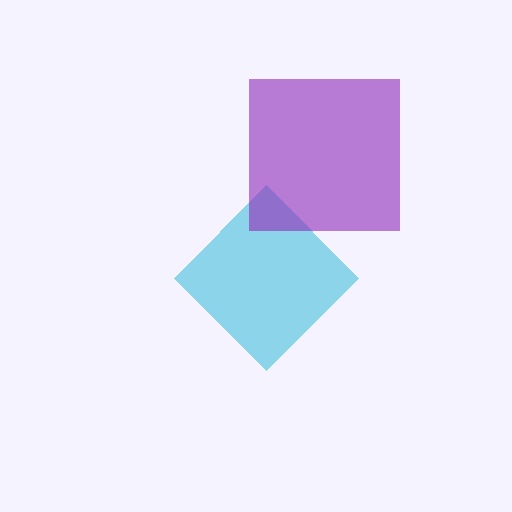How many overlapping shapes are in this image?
There are 2 overlapping shapes in the image.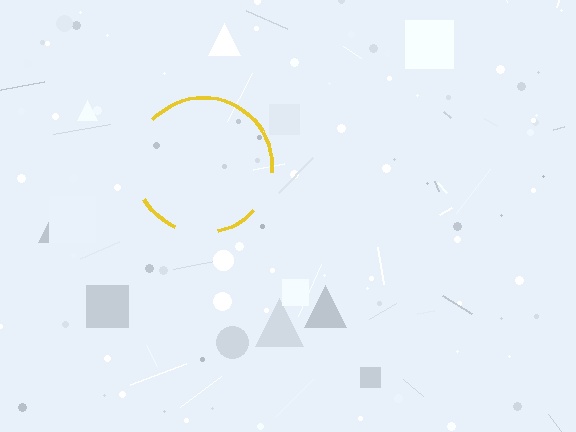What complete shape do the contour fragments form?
The contour fragments form a circle.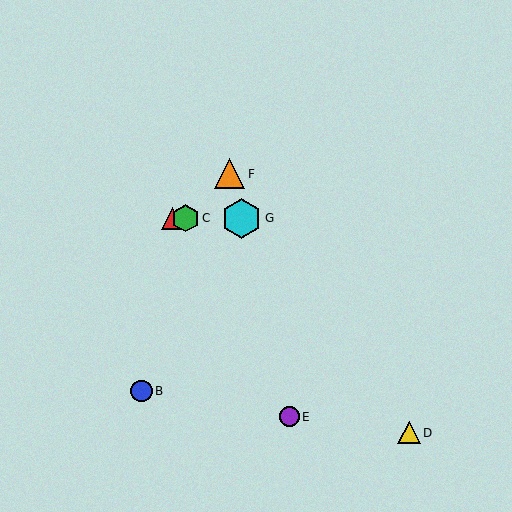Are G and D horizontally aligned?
No, G is at y≈218 and D is at y≈433.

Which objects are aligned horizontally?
Objects A, C, G are aligned horizontally.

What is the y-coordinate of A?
Object A is at y≈218.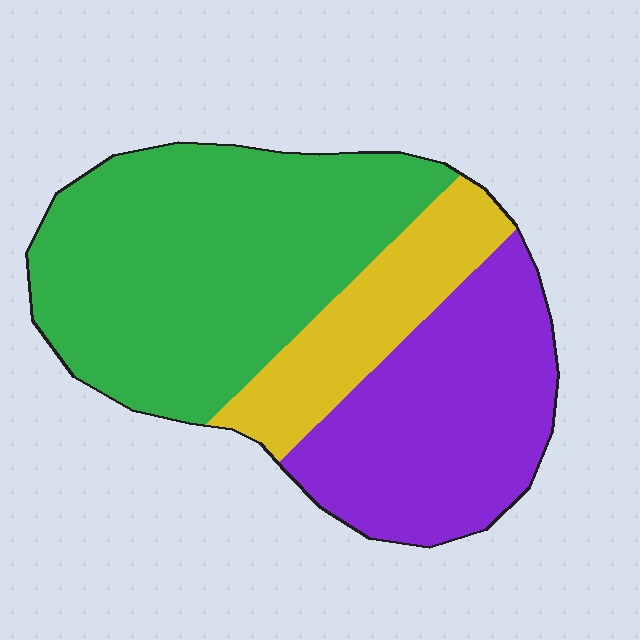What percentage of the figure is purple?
Purple covers around 35% of the figure.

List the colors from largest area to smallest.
From largest to smallest: green, purple, yellow.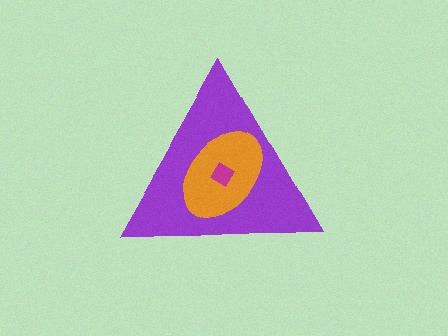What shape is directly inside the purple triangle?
The orange ellipse.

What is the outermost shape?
The purple triangle.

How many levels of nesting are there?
3.